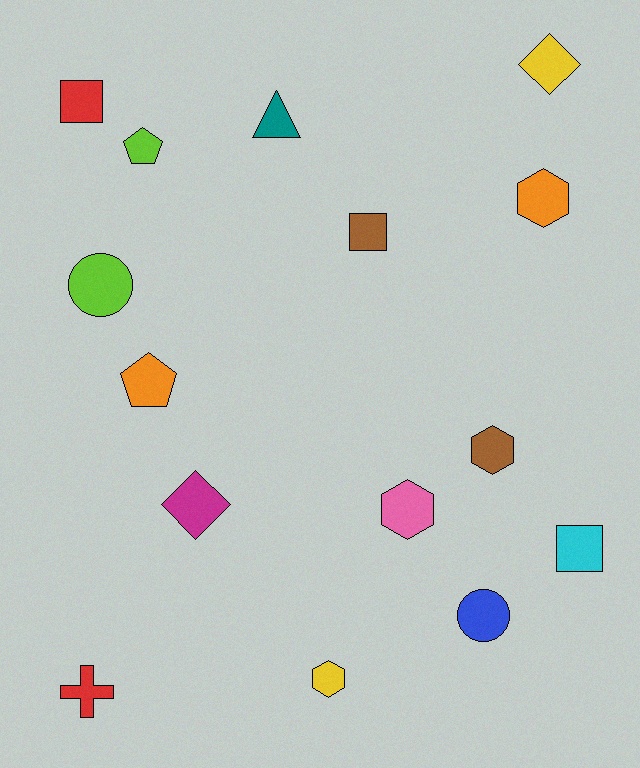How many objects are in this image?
There are 15 objects.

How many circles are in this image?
There are 2 circles.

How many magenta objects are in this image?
There is 1 magenta object.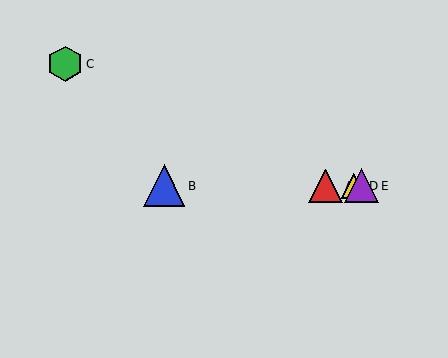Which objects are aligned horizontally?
Objects A, B, D, E are aligned horizontally.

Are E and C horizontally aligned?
No, E is at y≈186 and C is at y≈64.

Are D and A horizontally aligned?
Yes, both are at y≈186.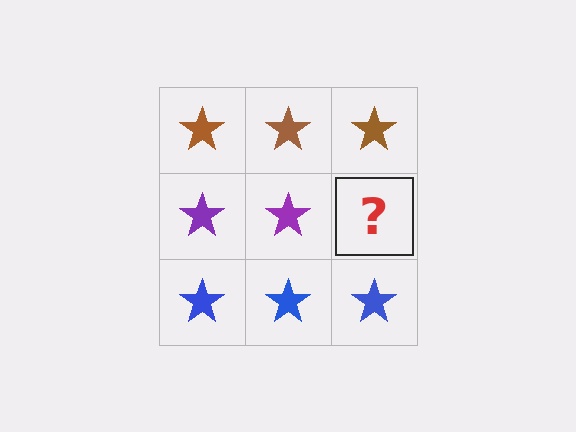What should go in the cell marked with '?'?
The missing cell should contain a purple star.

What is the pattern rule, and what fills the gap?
The rule is that each row has a consistent color. The gap should be filled with a purple star.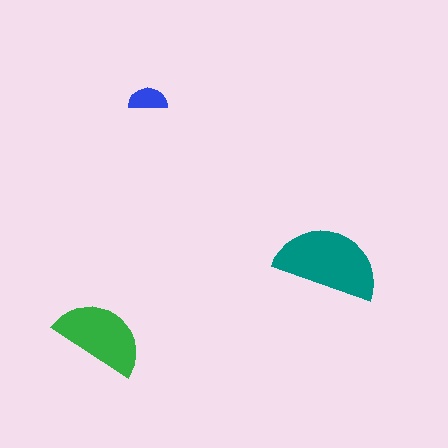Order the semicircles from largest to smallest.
the teal one, the green one, the blue one.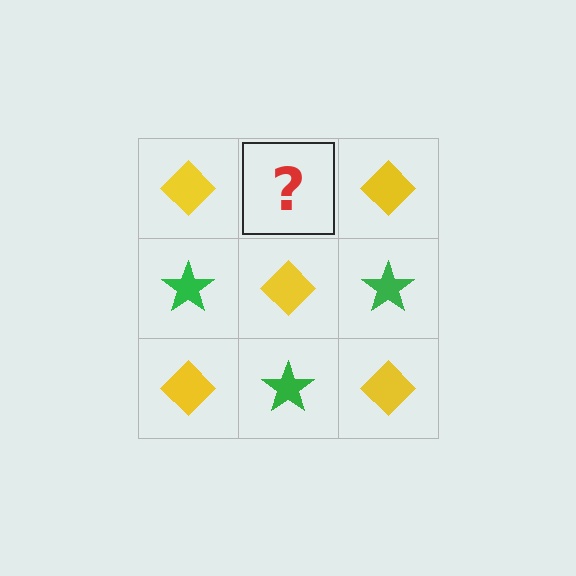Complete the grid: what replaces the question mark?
The question mark should be replaced with a green star.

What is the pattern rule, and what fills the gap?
The rule is that it alternates yellow diamond and green star in a checkerboard pattern. The gap should be filled with a green star.